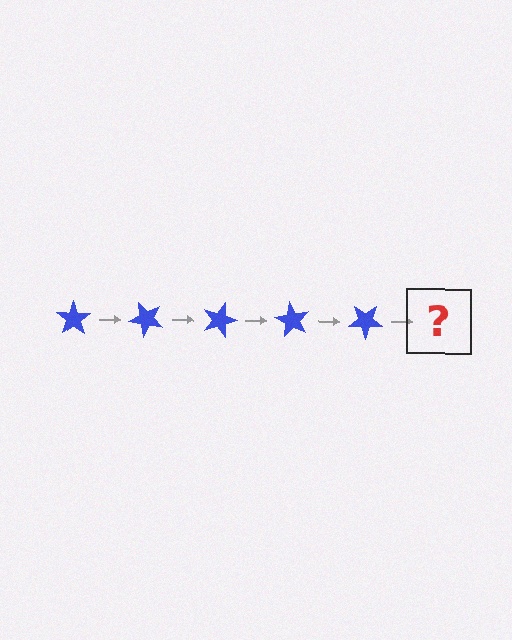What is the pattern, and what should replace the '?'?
The pattern is that the star rotates 45 degrees each step. The '?' should be a blue star rotated 225 degrees.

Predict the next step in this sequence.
The next step is a blue star rotated 225 degrees.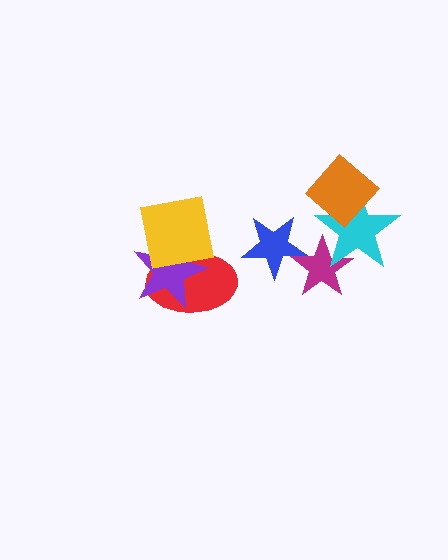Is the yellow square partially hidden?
No, no other shape covers it.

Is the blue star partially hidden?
Yes, it is partially covered by another shape.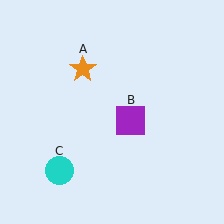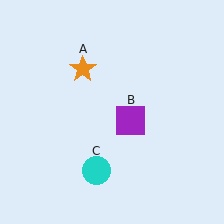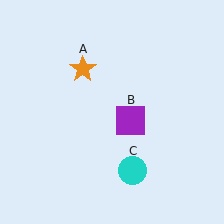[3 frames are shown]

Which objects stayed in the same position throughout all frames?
Orange star (object A) and purple square (object B) remained stationary.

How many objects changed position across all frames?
1 object changed position: cyan circle (object C).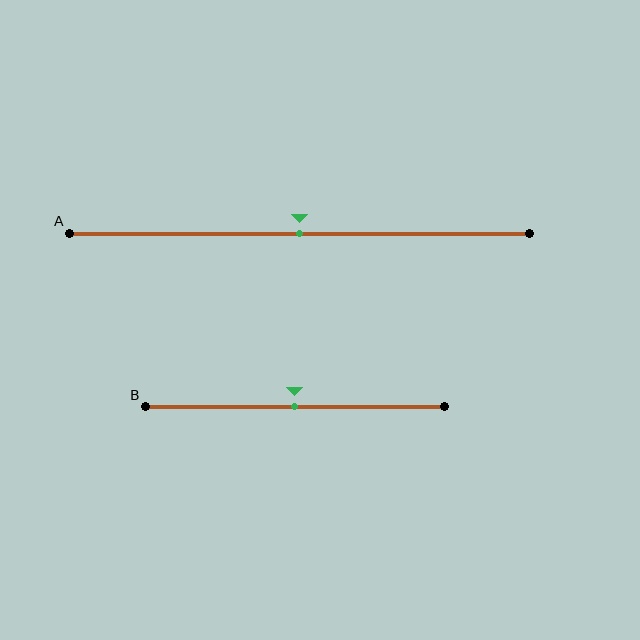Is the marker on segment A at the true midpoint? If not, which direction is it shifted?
Yes, the marker on segment A is at the true midpoint.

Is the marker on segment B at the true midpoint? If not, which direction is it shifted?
Yes, the marker on segment B is at the true midpoint.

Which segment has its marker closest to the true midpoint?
Segment A has its marker closest to the true midpoint.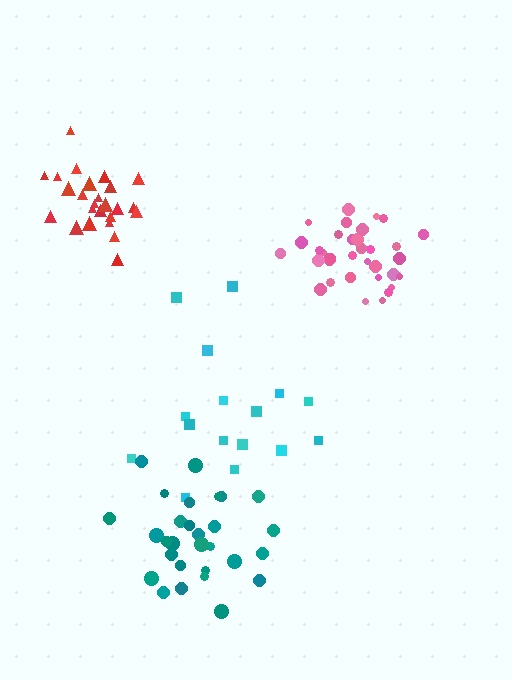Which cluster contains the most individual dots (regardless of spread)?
Pink (35).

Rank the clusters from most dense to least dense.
pink, red, teal, cyan.